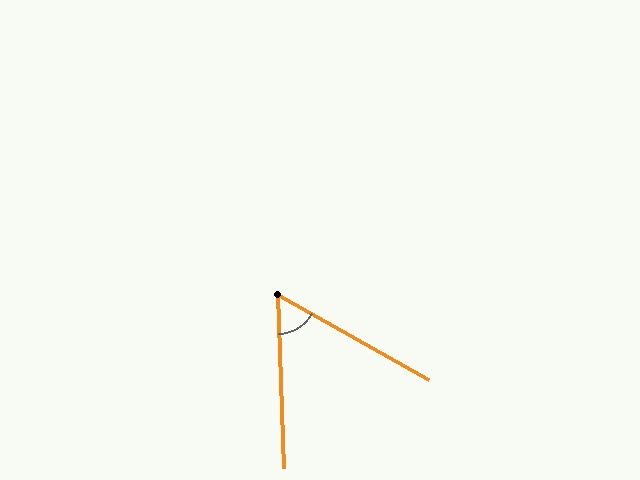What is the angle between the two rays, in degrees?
Approximately 59 degrees.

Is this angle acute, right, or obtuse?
It is acute.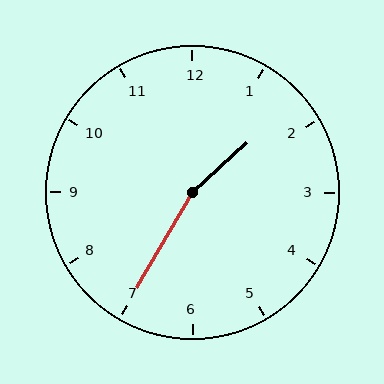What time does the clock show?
1:35.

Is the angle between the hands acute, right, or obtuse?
It is obtuse.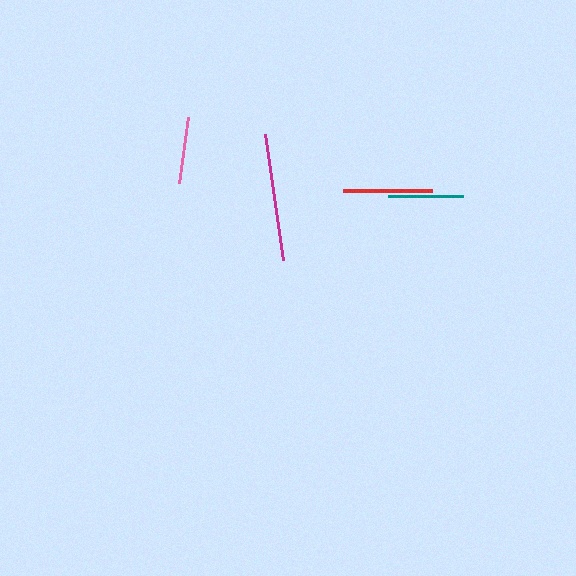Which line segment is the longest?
The magenta line is the longest at approximately 128 pixels.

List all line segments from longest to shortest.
From longest to shortest: magenta, red, teal, pink.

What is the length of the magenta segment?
The magenta segment is approximately 128 pixels long.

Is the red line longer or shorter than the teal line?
The red line is longer than the teal line.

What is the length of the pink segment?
The pink segment is approximately 66 pixels long.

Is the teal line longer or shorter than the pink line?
The teal line is longer than the pink line.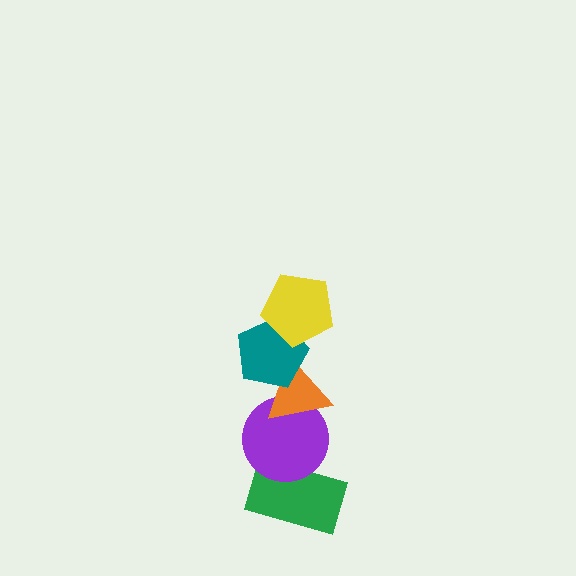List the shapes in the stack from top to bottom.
From top to bottom: the yellow pentagon, the teal pentagon, the orange triangle, the purple circle, the green rectangle.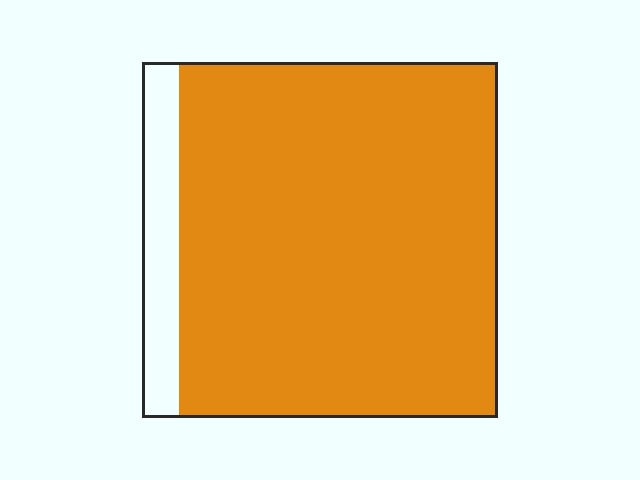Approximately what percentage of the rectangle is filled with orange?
Approximately 90%.